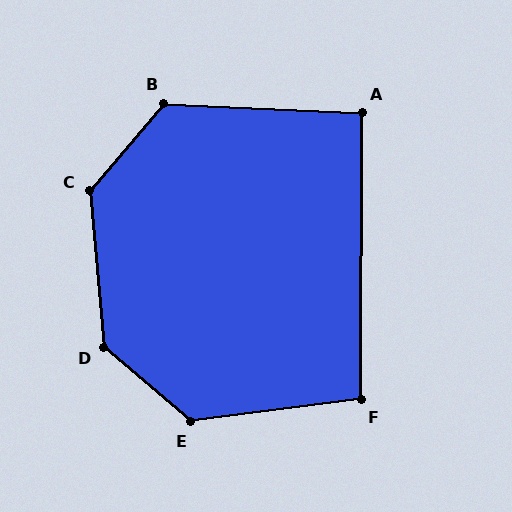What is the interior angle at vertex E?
Approximately 132 degrees (obtuse).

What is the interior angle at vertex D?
Approximately 135 degrees (obtuse).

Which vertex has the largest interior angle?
C, at approximately 135 degrees.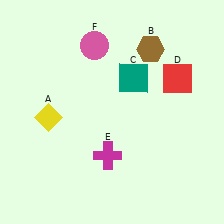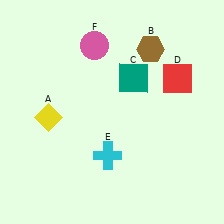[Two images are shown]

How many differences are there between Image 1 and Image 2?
There is 1 difference between the two images.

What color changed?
The cross (E) changed from magenta in Image 1 to cyan in Image 2.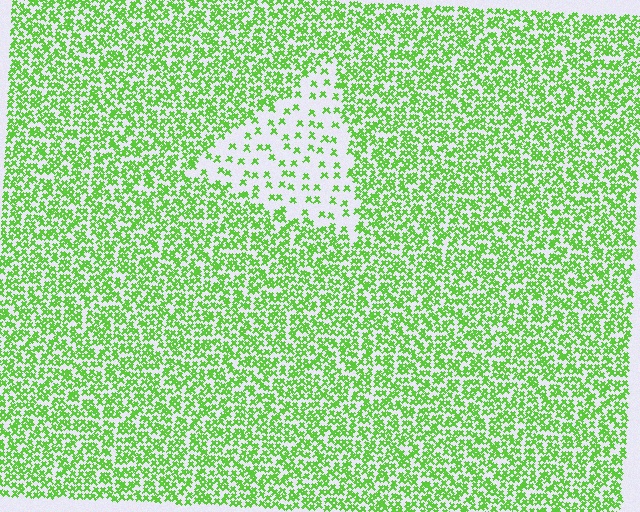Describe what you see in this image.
The image contains small lime elements arranged at two different densities. A triangle-shaped region is visible where the elements are less densely packed than the surrounding area.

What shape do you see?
I see a triangle.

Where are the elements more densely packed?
The elements are more densely packed outside the triangle boundary.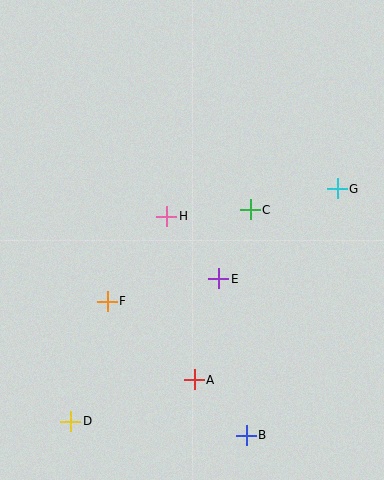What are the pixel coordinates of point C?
Point C is at (250, 210).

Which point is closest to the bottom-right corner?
Point B is closest to the bottom-right corner.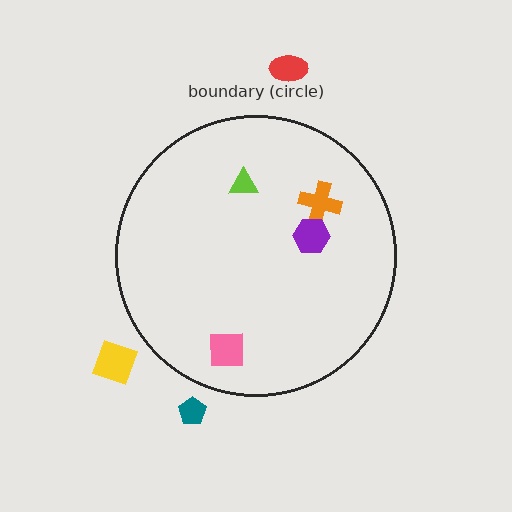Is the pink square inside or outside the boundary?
Inside.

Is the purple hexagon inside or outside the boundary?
Inside.